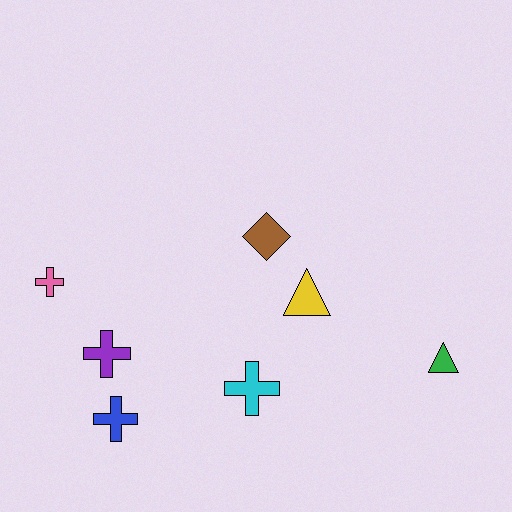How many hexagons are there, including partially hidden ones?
There are no hexagons.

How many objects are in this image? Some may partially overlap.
There are 7 objects.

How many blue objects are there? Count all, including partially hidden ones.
There is 1 blue object.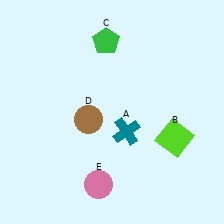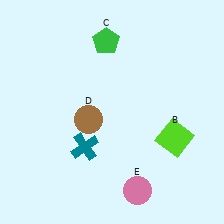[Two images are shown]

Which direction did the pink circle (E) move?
The pink circle (E) moved right.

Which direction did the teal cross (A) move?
The teal cross (A) moved left.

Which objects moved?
The objects that moved are: the teal cross (A), the pink circle (E).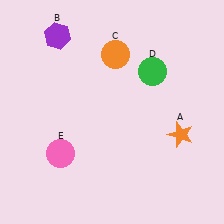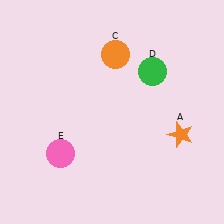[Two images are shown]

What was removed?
The purple hexagon (B) was removed in Image 2.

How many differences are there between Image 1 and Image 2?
There is 1 difference between the two images.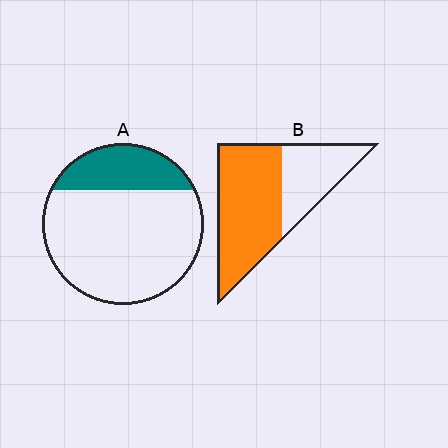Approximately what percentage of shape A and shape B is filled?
A is approximately 25% and B is approximately 65%.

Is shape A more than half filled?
No.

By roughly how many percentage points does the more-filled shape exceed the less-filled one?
By roughly 40 percentage points (B over A).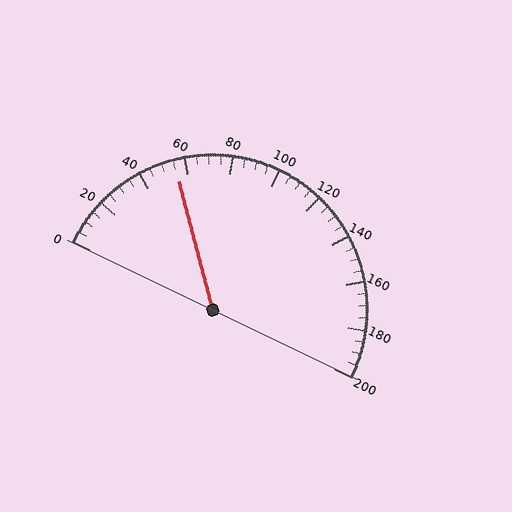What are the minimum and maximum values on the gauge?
The gauge ranges from 0 to 200.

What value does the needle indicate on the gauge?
The needle indicates approximately 55.